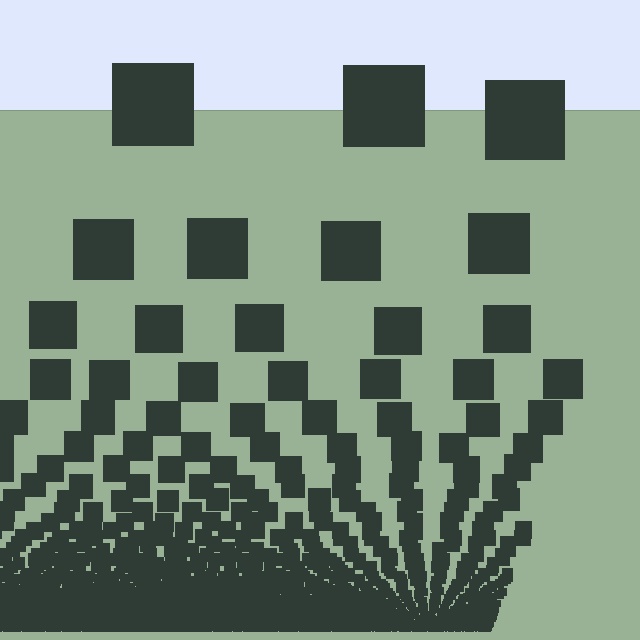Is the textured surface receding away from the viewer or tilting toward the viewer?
The surface appears to tilt toward the viewer. Texture elements get larger and sparser toward the top.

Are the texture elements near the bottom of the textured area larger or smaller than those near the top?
Smaller. The gradient is inverted — elements near the bottom are smaller and denser.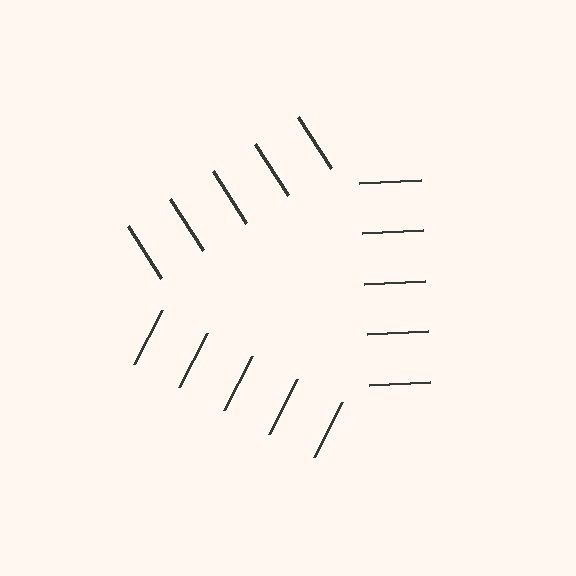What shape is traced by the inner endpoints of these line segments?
An illusory triangle — the line segments terminate on its edges but no continuous stroke is drawn.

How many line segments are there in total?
15 — 5 along each of the 3 edges.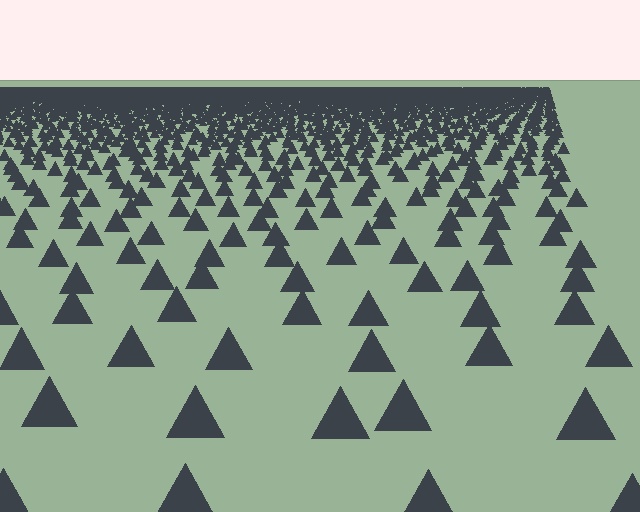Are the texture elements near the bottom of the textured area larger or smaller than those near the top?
Larger. Near the bottom, elements are closer to the viewer and appear at a bigger on-screen size.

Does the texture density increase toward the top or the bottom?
Density increases toward the top.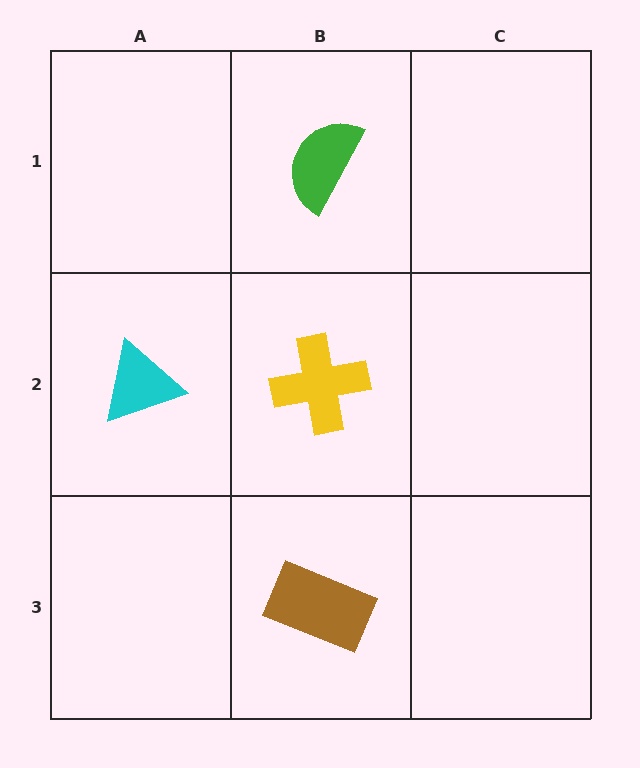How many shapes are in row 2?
2 shapes.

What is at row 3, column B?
A brown rectangle.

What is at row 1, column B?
A green semicircle.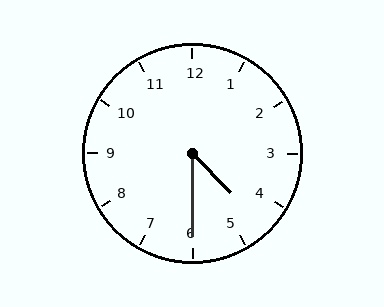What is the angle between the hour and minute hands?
Approximately 45 degrees.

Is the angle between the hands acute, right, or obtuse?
It is acute.